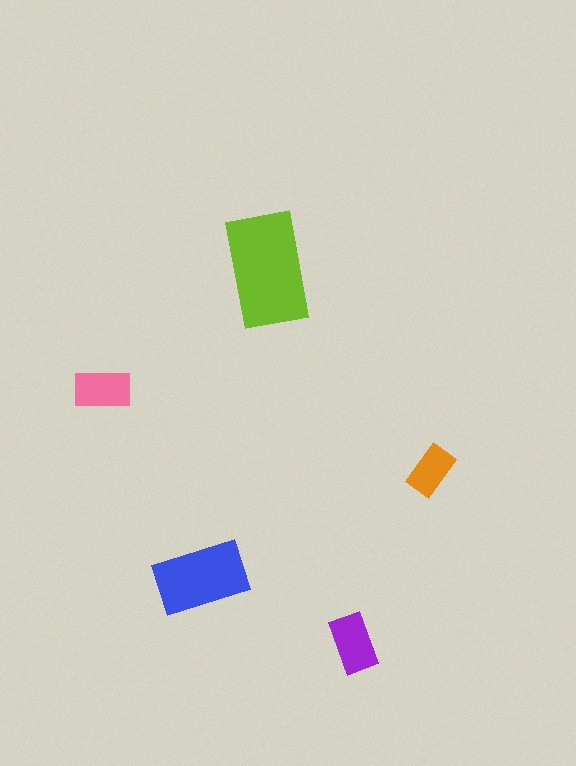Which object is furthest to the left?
The pink rectangle is leftmost.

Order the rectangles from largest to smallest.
the lime one, the blue one, the purple one, the pink one, the orange one.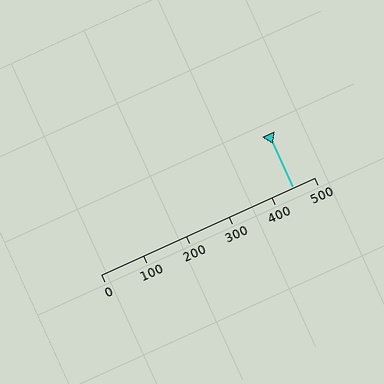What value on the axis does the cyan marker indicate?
The marker indicates approximately 450.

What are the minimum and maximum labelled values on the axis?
The axis runs from 0 to 500.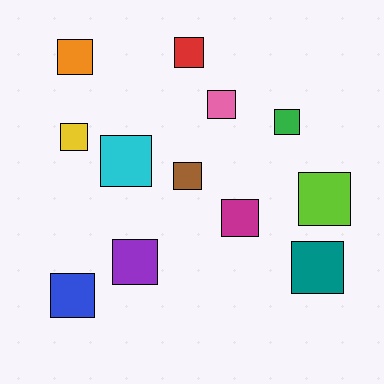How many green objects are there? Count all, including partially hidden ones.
There is 1 green object.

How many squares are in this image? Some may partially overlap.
There are 12 squares.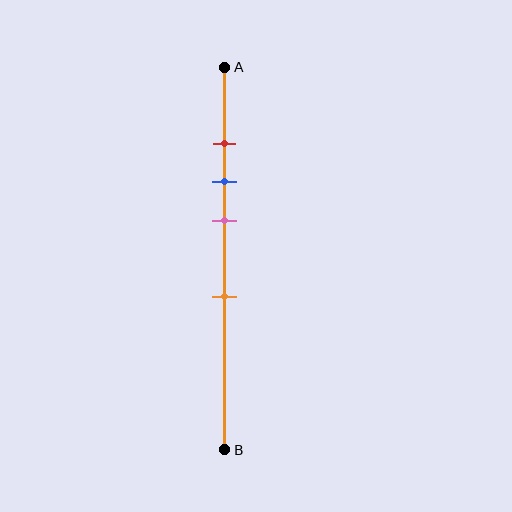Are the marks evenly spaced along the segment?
No, the marks are not evenly spaced.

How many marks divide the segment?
There are 4 marks dividing the segment.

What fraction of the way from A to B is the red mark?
The red mark is approximately 20% (0.2) of the way from A to B.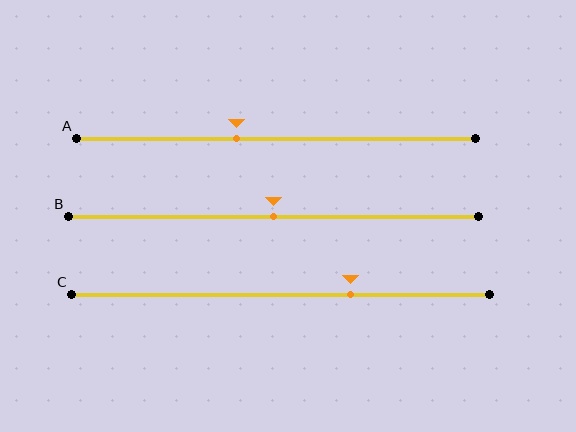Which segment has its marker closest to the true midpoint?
Segment B has its marker closest to the true midpoint.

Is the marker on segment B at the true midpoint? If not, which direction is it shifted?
Yes, the marker on segment B is at the true midpoint.